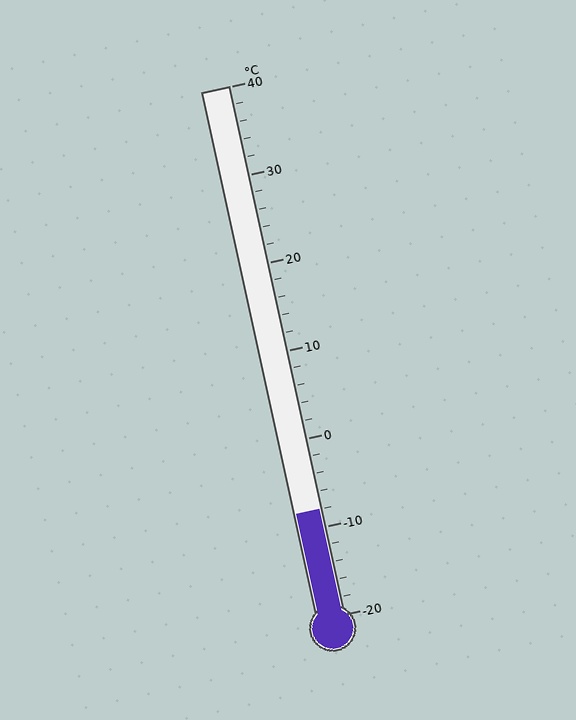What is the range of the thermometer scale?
The thermometer scale ranges from -20°C to 40°C.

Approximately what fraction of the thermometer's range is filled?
The thermometer is filled to approximately 20% of its range.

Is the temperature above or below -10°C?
The temperature is above -10°C.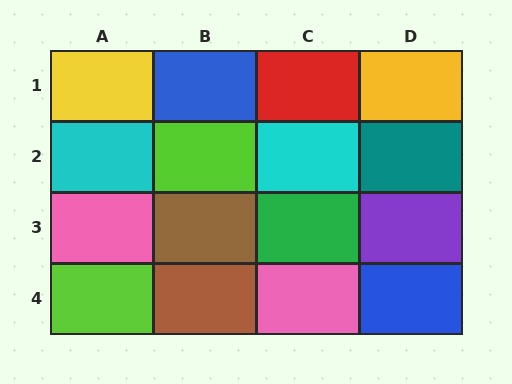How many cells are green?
1 cell is green.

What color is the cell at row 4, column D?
Blue.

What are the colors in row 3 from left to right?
Pink, brown, green, purple.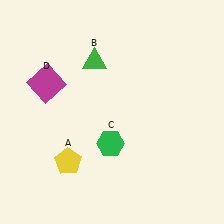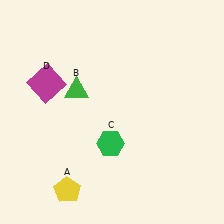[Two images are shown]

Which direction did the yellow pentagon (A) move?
The yellow pentagon (A) moved down.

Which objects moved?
The objects that moved are: the yellow pentagon (A), the green triangle (B).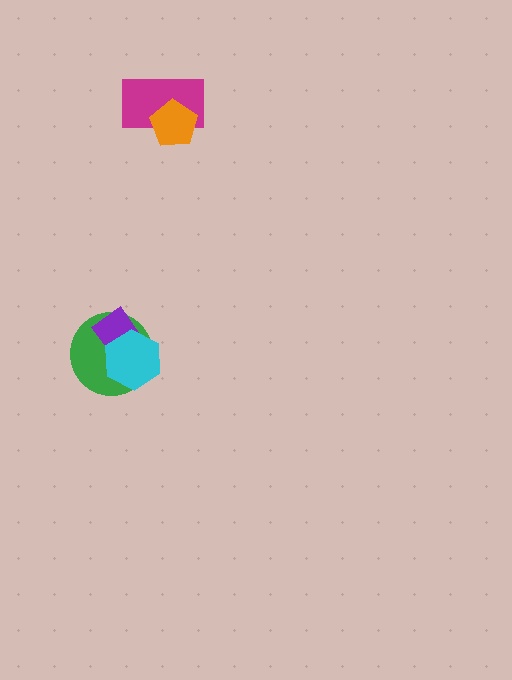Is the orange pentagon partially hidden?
No, no other shape covers it.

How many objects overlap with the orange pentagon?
1 object overlaps with the orange pentagon.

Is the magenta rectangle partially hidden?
Yes, it is partially covered by another shape.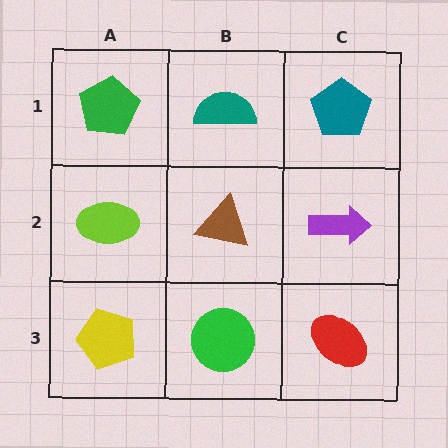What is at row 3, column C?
A red ellipse.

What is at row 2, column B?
A brown triangle.